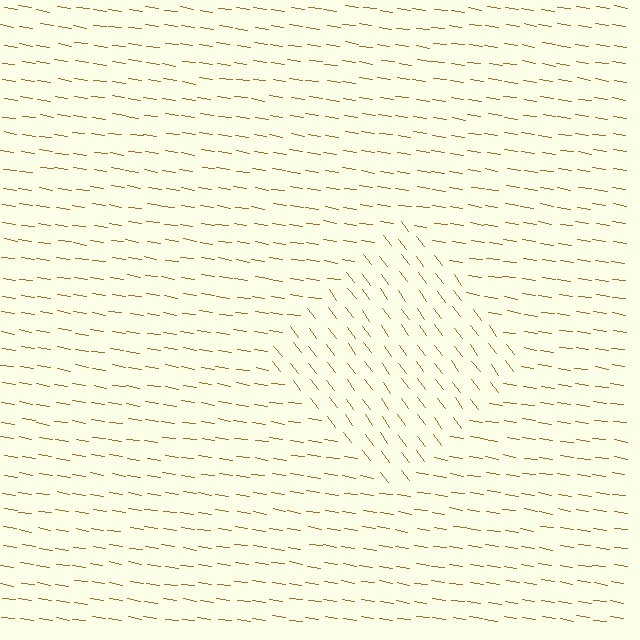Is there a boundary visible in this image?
Yes, there is a texture boundary formed by a change in line orientation.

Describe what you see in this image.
The image is filled with small brown line segments. A diamond region in the image has lines oriented differently from the surrounding lines, creating a visible texture boundary.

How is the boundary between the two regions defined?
The boundary is defined purely by a change in line orientation (approximately 45 degrees difference). All lines are the same color and thickness.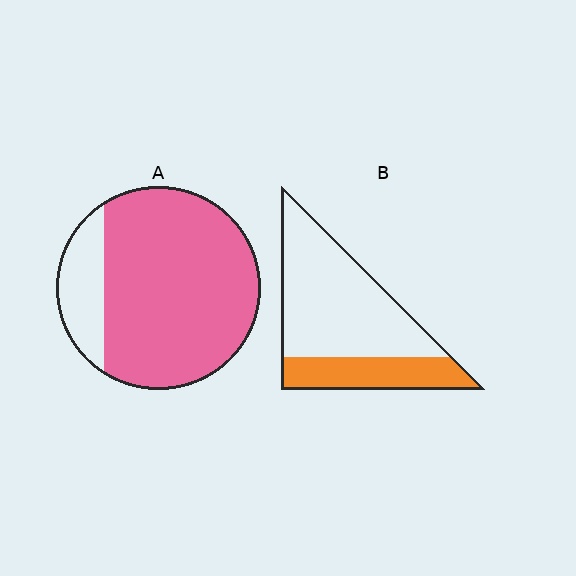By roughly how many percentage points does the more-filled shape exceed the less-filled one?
By roughly 55 percentage points (A over B).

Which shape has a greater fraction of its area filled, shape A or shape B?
Shape A.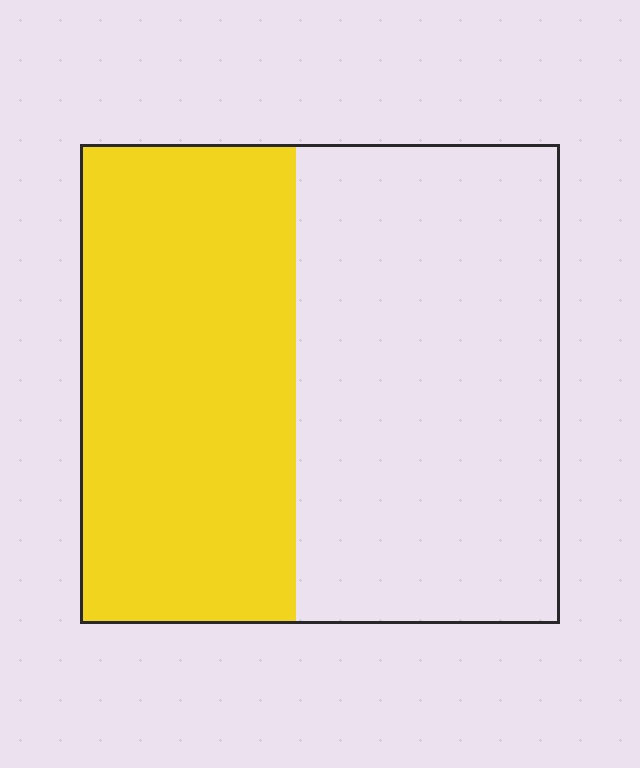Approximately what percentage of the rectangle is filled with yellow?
Approximately 45%.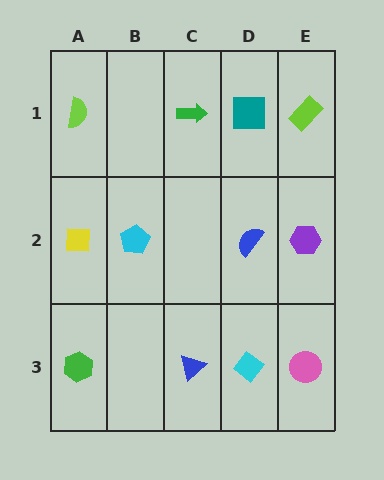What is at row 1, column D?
A teal square.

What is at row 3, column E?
A pink circle.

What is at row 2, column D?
A blue semicircle.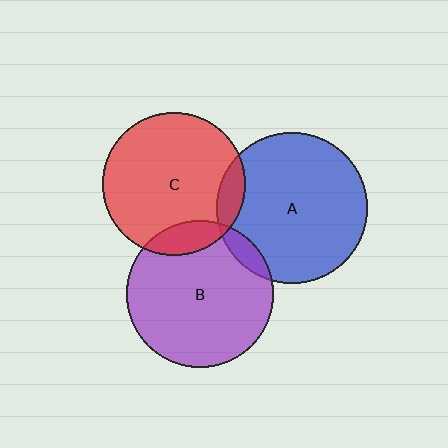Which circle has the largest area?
Circle A (blue).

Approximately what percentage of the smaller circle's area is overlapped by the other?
Approximately 10%.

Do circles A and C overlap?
Yes.